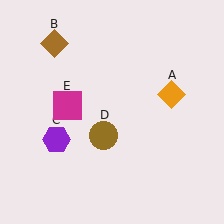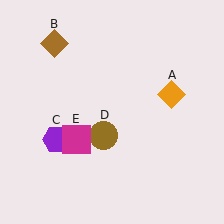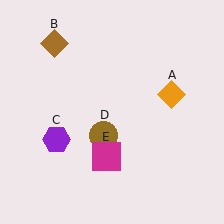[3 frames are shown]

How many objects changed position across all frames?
1 object changed position: magenta square (object E).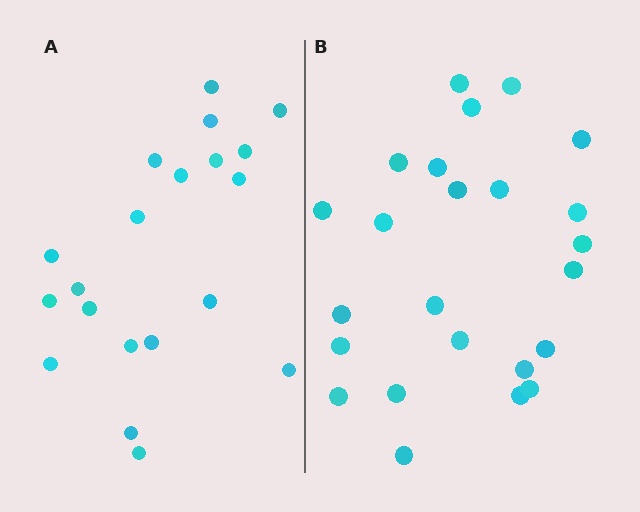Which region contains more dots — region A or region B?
Region B (the right region) has more dots.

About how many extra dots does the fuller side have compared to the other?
Region B has about 4 more dots than region A.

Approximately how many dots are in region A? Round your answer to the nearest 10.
About 20 dots.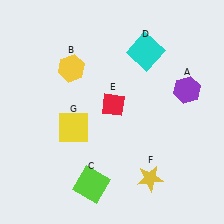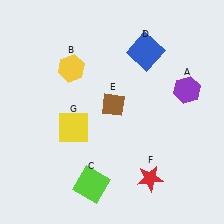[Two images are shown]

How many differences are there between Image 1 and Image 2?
There are 3 differences between the two images.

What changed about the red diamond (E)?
In Image 1, E is red. In Image 2, it changed to brown.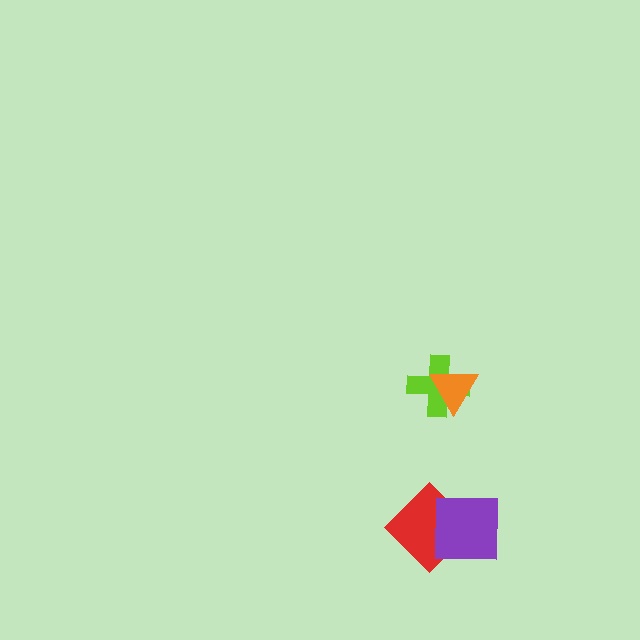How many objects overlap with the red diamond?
1 object overlaps with the red diamond.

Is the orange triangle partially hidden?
No, no other shape covers it.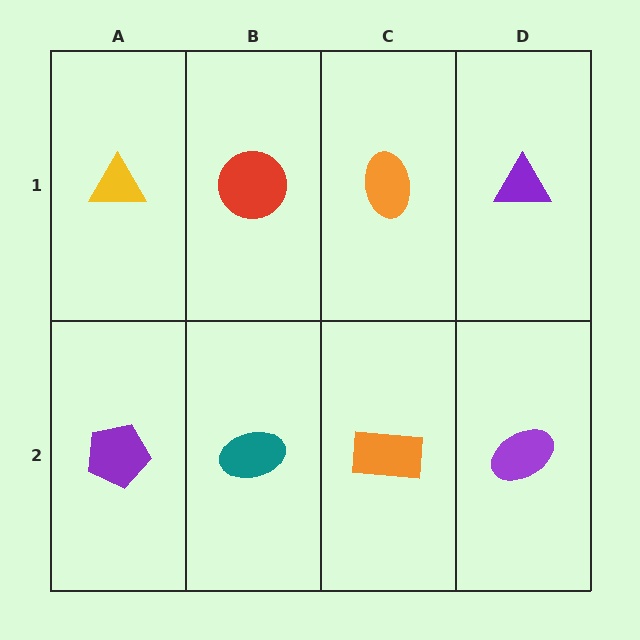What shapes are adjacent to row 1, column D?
A purple ellipse (row 2, column D), an orange ellipse (row 1, column C).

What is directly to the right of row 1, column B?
An orange ellipse.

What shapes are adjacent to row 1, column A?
A purple pentagon (row 2, column A), a red circle (row 1, column B).